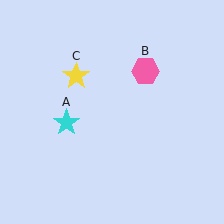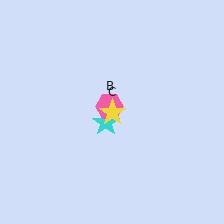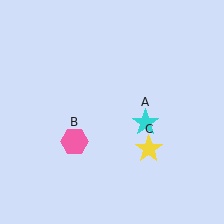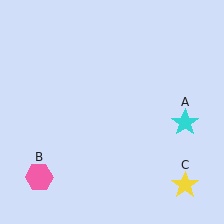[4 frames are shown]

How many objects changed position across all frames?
3 objects changed position: cyan star (object A), pink hexagon (object B), yellow star (object C).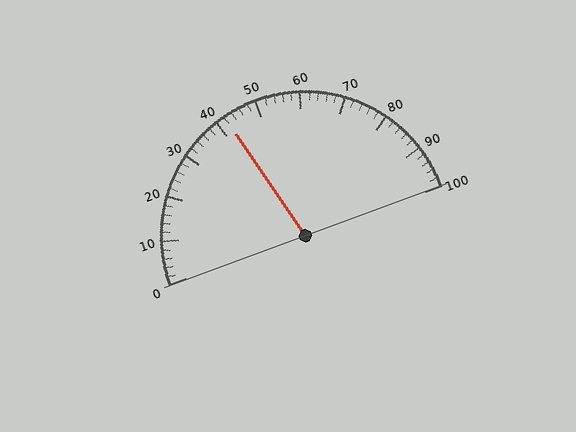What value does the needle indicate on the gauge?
The needle indicates approximately 42.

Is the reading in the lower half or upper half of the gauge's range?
The reading is in the lower half of the range (0 to 100).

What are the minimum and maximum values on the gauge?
The gauge ranges from 0 to 100.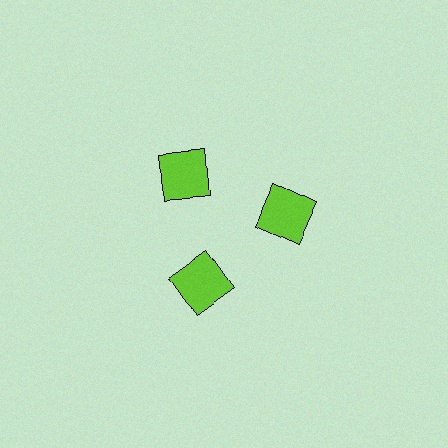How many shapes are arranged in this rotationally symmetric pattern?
There are 3 shapes, arranged in 3 groups of 1.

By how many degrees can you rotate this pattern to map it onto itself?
The pattern maps onto itself every 120 degrees of rotation.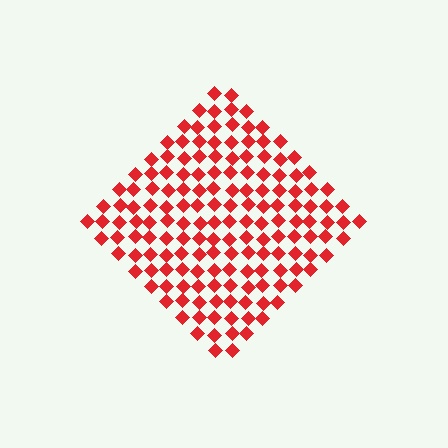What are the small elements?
The small elements are diamonds.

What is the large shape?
The large shape is a diamond.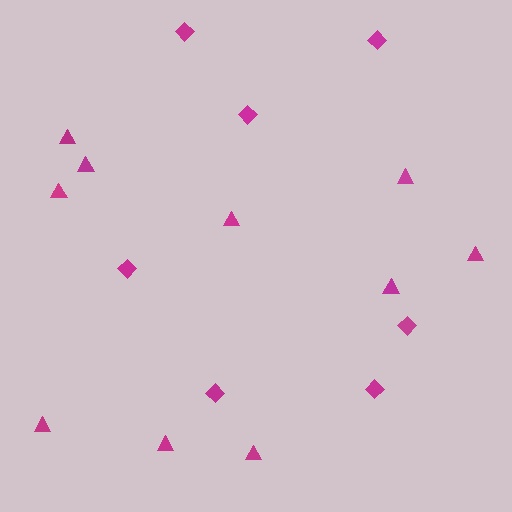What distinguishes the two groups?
There are 2 groups: one group of triangles (10) and one group of diamonds (7).